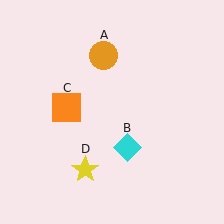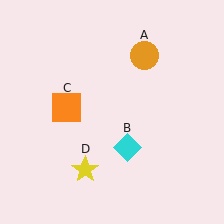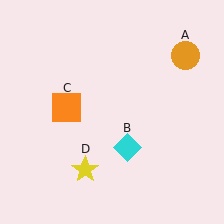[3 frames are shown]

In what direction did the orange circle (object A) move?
The orange circle (object A) moved right.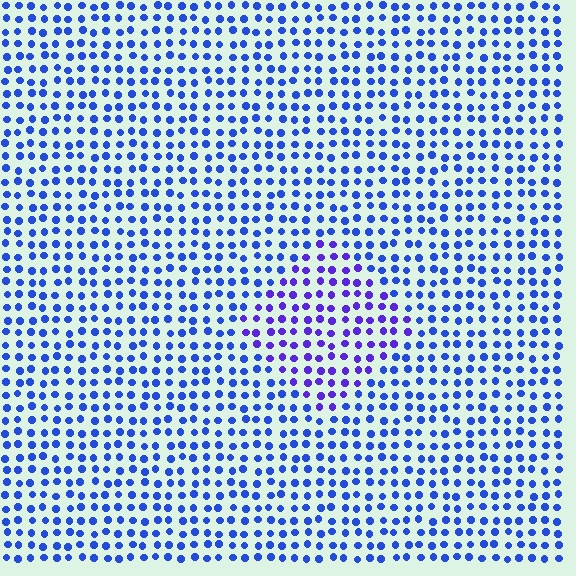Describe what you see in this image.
The image is filled with small blue elements in a uniform arrangement. A diamond-shaped region is visible where the elements are tinted to a slightly different hue, forming a subtle color boundary.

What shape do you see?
I see a diamond.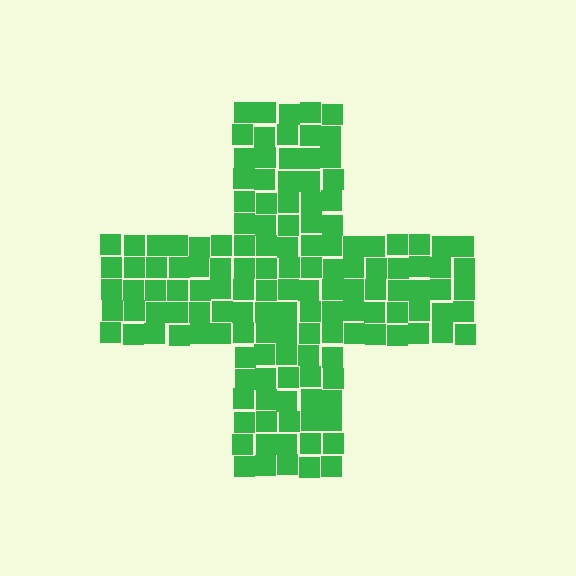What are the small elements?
The small elements are squares.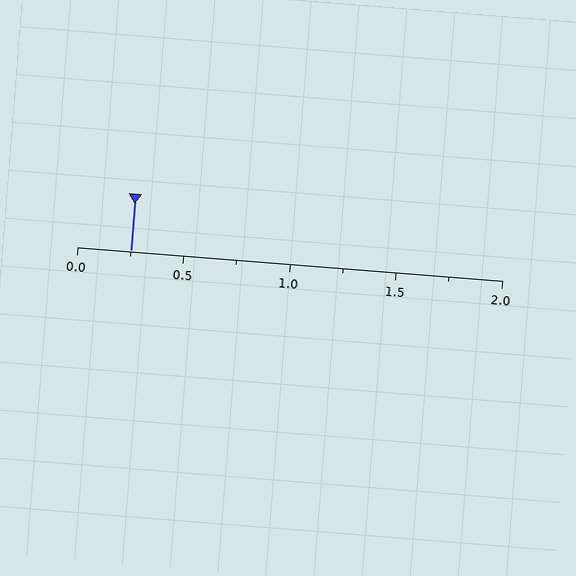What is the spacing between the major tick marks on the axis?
The major ticks are spaced 0.5 apart.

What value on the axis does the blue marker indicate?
The marker indicates approximately 0.25.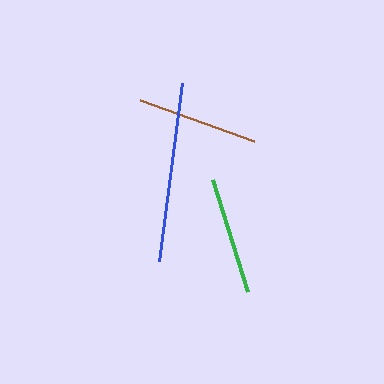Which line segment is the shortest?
The green line is the shortest at approximately 117 pixels.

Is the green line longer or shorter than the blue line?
The blue line is longer than the green line.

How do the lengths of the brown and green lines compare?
The brown and green lines are approximately the same length.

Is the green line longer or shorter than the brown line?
The brown line is longer than the green line.